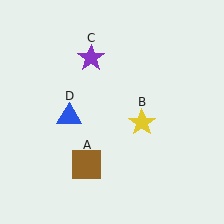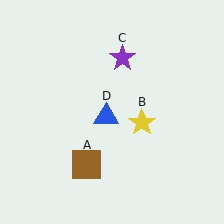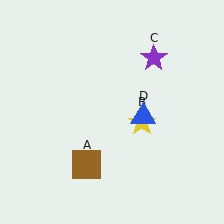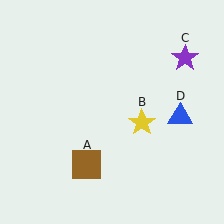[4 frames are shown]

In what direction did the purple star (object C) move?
The purple star (object C) moved right.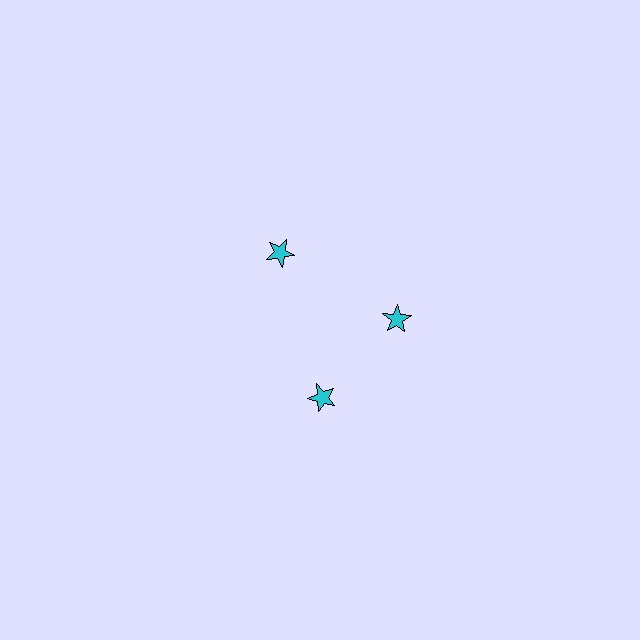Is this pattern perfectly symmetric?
No. The 3 cyan stars are arranged in a ring, but one element near the 7 o'clock position is rotated out of alignment along the ring, breaking the 3-fold rotational symmetry.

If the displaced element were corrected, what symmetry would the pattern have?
It would have 3-fold rotational symmetry — the pattern would map onto itself every 120 degrees.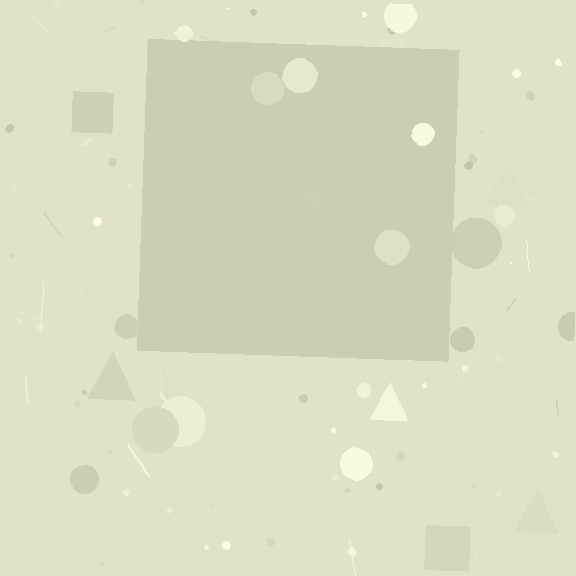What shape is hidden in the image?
A square is hidden in the image.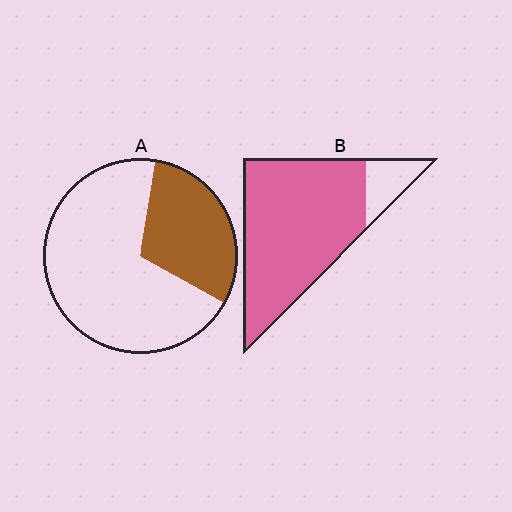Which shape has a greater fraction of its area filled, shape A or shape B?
Shape B.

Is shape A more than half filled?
No.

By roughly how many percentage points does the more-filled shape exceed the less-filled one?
By roughly 55 percentage points (B over A).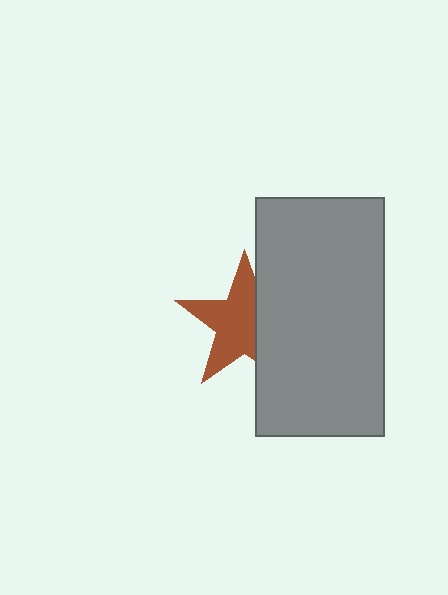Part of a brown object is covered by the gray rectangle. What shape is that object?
It is a star.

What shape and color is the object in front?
The object in front is a gray rectangle.